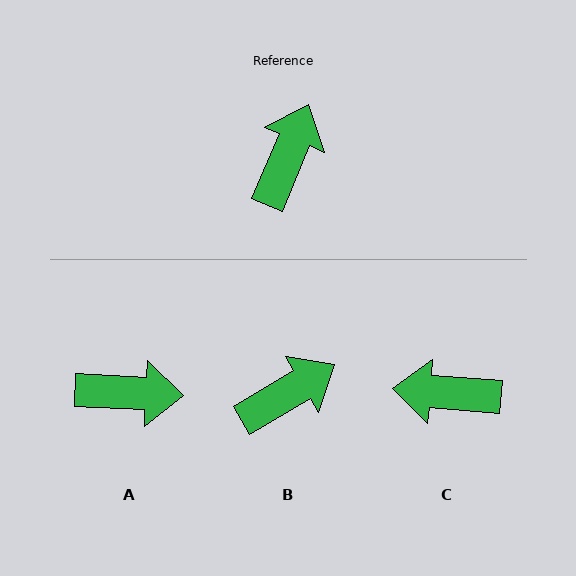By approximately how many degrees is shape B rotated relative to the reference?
Approximately 36 degrees clockwise.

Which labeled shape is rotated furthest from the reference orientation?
C, about 108 degrees away.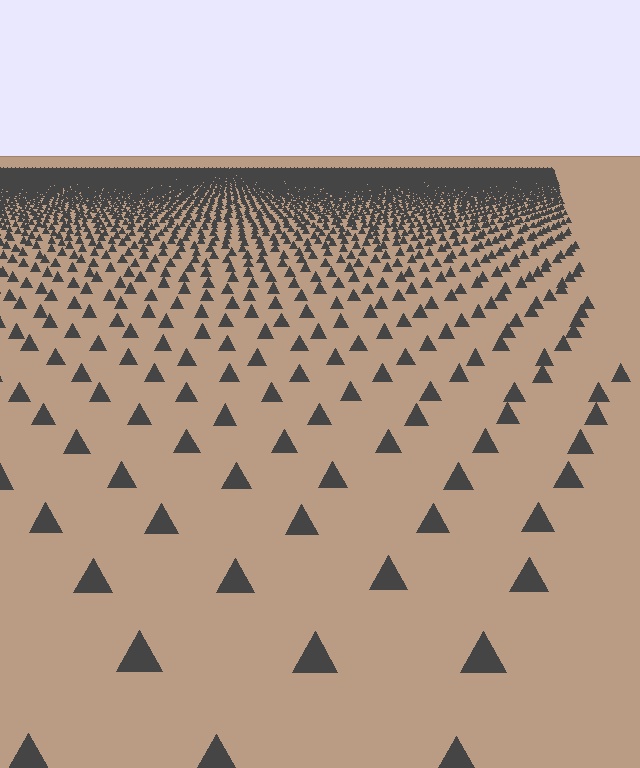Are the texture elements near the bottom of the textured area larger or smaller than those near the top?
Larger. Near the bottom, elements are closer to the viewer and appear at a bigger on-screen size.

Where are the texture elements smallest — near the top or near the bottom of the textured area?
Near the top.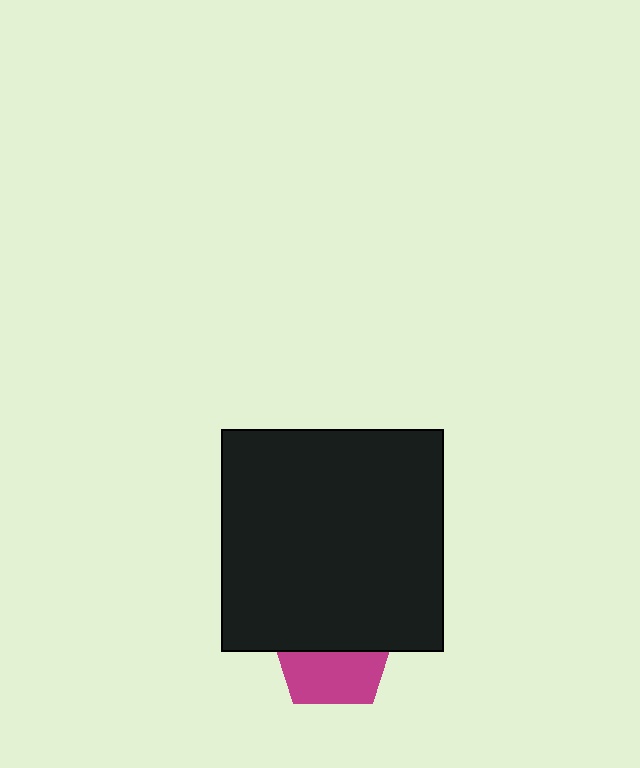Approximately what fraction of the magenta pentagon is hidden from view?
Roughly 53% of the magenta pentagon is hidden behind the black square.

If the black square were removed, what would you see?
You would see the complete magenta pentagon.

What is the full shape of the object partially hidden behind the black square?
The partially hidden object is a magenta pentagon.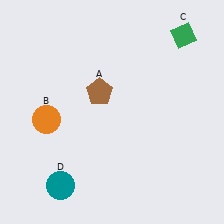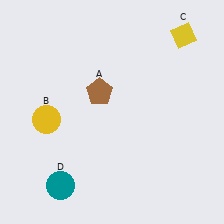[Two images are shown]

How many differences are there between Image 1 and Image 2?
There are 2 differences between the two images.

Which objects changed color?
B changed from orange to yellow. C changed from green to yellow.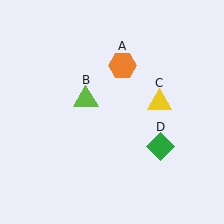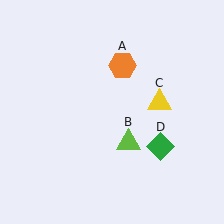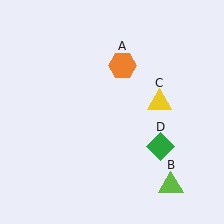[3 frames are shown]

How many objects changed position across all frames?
1 object changed position: lime triangle (object B).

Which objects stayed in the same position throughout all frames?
Orange hexagon (object A) and yellow triangle (object C) and green diamond (object D) remained stationary.